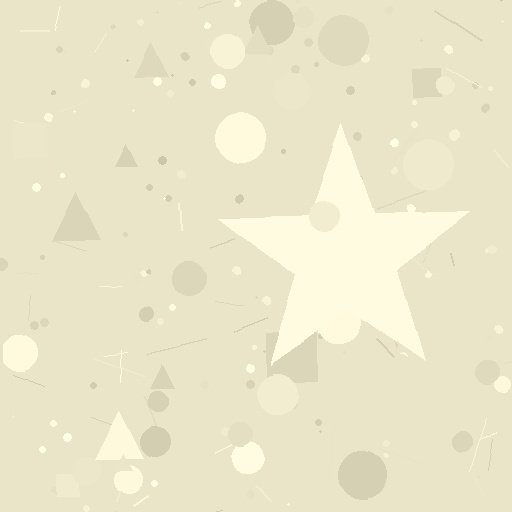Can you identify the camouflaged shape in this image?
The camouflaged shape is a star.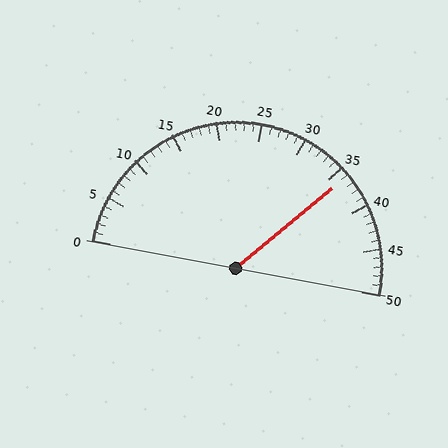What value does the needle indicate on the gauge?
The needle indicates approximately 36.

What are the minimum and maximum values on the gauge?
The gauge ranges from 0 to 50.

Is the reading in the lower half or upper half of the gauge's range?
The reading is in the upper half of the range (0 to 50).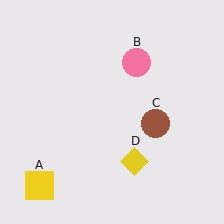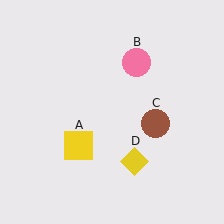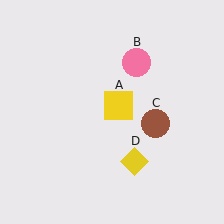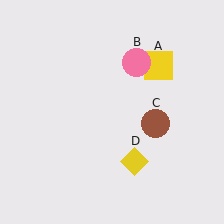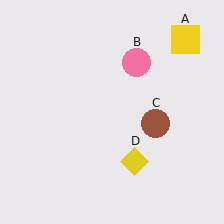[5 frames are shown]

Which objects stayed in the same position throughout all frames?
Pink circle (object B) and brown circle (object C) and yellow diamond (object D) remained stationary.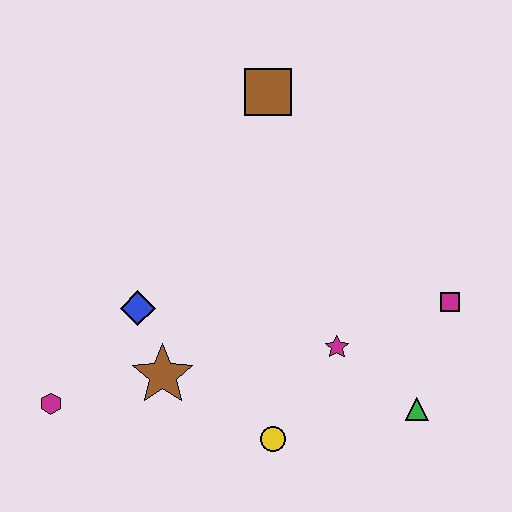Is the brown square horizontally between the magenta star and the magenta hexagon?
Yes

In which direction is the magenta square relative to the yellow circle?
The magenta square is to the right of the yellow circle.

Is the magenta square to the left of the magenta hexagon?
No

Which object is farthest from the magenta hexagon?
The magenta square is farthest from the magenta hexagon.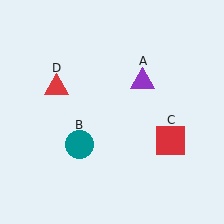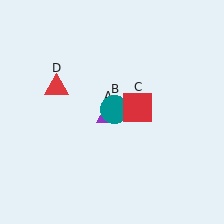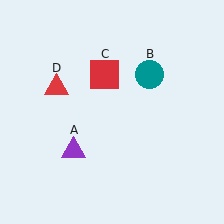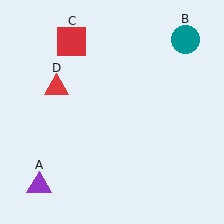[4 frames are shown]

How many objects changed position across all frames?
3 objects changed position: purple triangle (object A), teal circle (object B), red square (object C).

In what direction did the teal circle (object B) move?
The teal circle (object B) moved up and to the right.